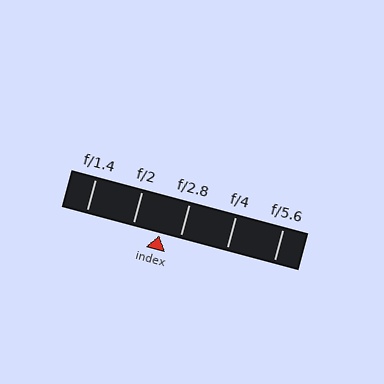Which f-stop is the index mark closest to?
The index mark is closest to f/2.8.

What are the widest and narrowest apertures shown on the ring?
The widest aperture shown is f/1.4 and the narrowest is f/5.6.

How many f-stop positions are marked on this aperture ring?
There are 5 f-stop positions marked.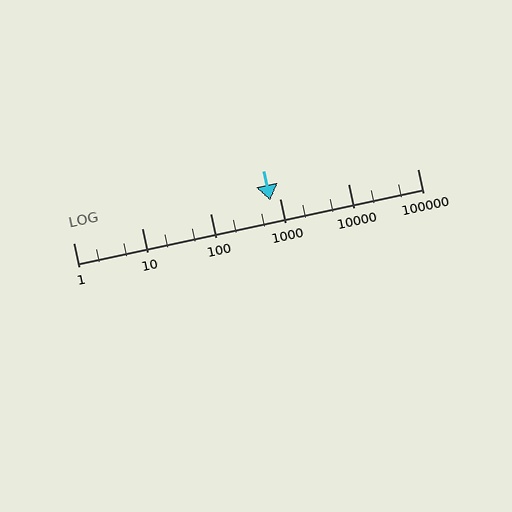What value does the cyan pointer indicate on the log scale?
The pointer indicates approximately 730.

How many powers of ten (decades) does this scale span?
The scale spans 5 decades, from 1 to 100000.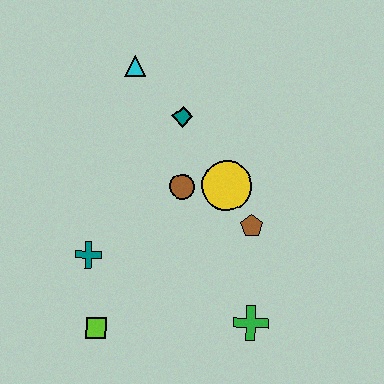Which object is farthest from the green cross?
The cyan triangle is farthest from the green cross.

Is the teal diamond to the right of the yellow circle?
No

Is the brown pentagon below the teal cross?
No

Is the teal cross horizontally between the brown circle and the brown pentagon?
No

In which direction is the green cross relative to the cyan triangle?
The green cross is below the cyan triangle.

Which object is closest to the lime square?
The teal cross is closest to the lime square.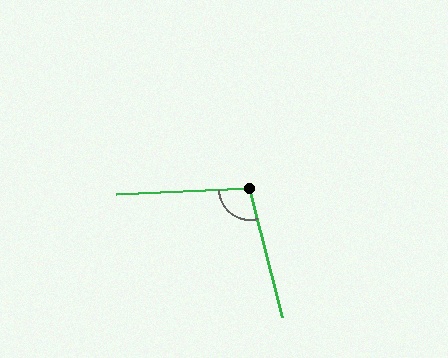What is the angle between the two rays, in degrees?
Approximately 102 degrees.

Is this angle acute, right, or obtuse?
It is obtuse.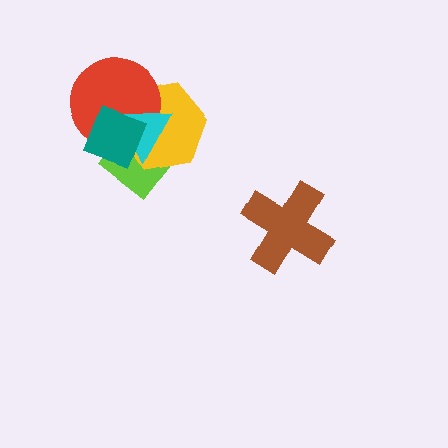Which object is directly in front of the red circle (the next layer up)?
The cyan triangle is directly in front of the red circle.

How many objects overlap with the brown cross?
0 objects overlap with the brown cross.